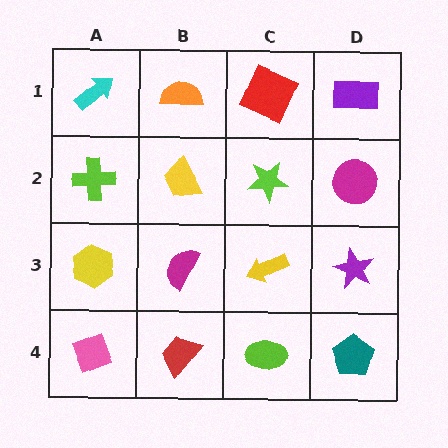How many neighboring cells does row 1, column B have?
3.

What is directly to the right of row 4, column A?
A red trapezoid.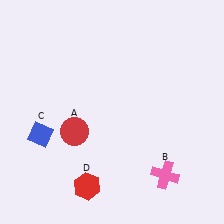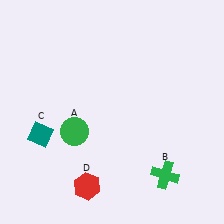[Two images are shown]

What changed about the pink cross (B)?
In Image 1, B is pink. In Image 2, it changed to green.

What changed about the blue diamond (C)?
In Image 1, C is blue. In Image 2, it changed to teal.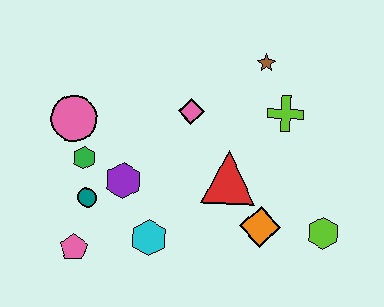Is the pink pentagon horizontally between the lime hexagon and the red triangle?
No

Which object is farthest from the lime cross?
The pink pentagon is farthest from the lime cross.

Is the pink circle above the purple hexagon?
Yes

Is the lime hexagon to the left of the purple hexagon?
No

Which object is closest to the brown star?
The lime cross is closest to the brown star.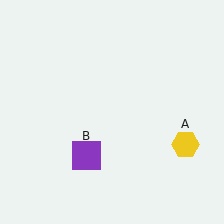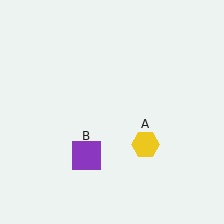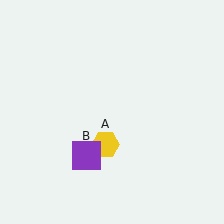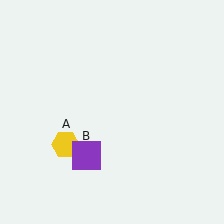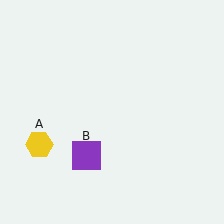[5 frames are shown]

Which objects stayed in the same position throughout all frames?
Purple square (object B) remained stationary.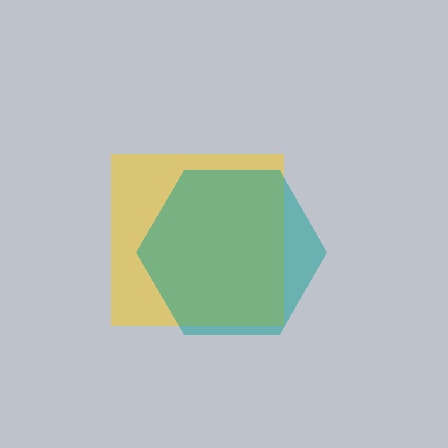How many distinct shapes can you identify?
There are 2 distinct shapes: a yellow square, a teal hexagon.